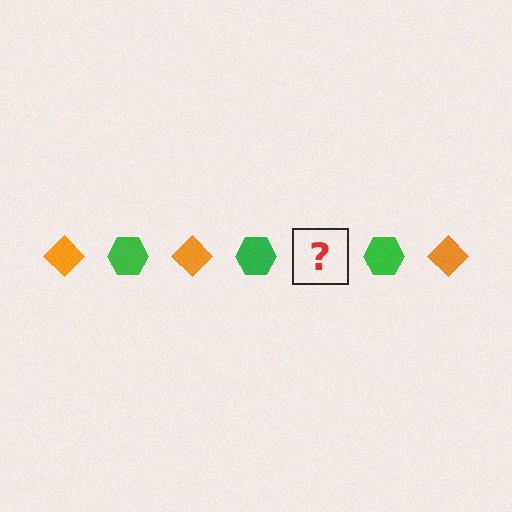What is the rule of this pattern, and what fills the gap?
The rule is that the pattern alternates between orange diamond and green hexagon. The gap should be filled with an orange diamond.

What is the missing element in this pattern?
The missing element is an orange diamond.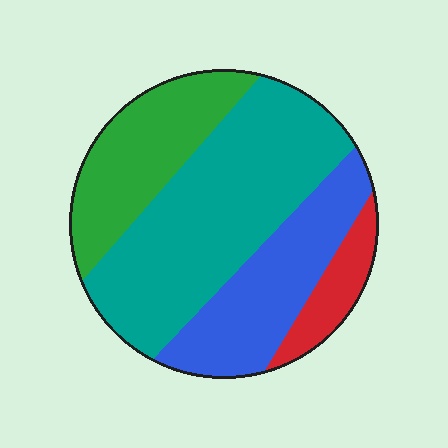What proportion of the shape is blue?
Blue takes up about one quarter (1/4) of the shape.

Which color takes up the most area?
Teal, at roughly 45%.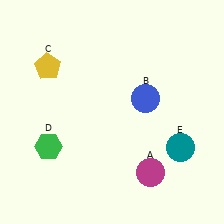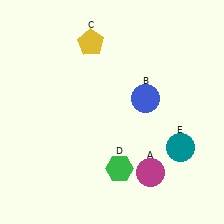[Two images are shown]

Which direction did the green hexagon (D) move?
The green hexagon (D) moved right.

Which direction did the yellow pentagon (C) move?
The yellow pentagon (C) moved right.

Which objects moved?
The objects that moved are: the yellow pentagon (C), the green hexagon (D).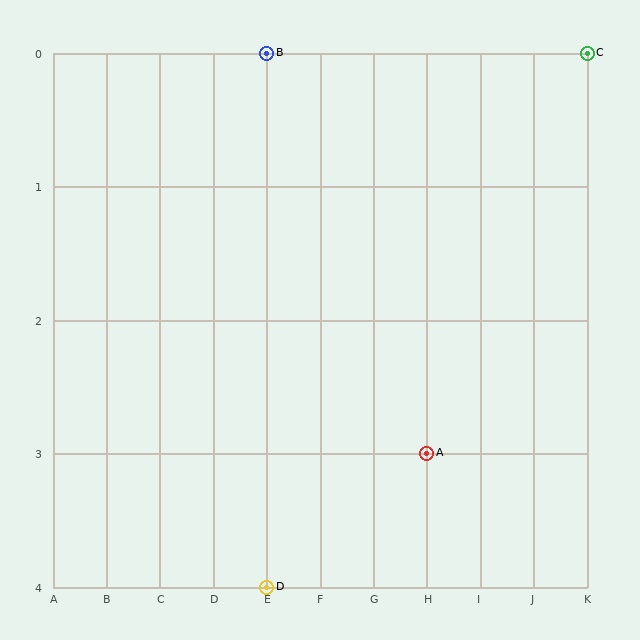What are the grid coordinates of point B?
Point B is at grid coordinates (E, 0).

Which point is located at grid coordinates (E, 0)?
Point B is at (E, 0).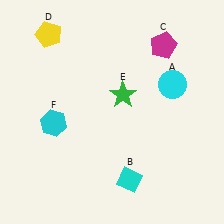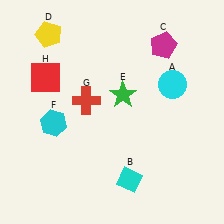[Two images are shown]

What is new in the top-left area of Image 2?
A red square (H) was added in the top-left area of Image 2.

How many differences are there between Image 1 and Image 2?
There are 2 differences between the two images.